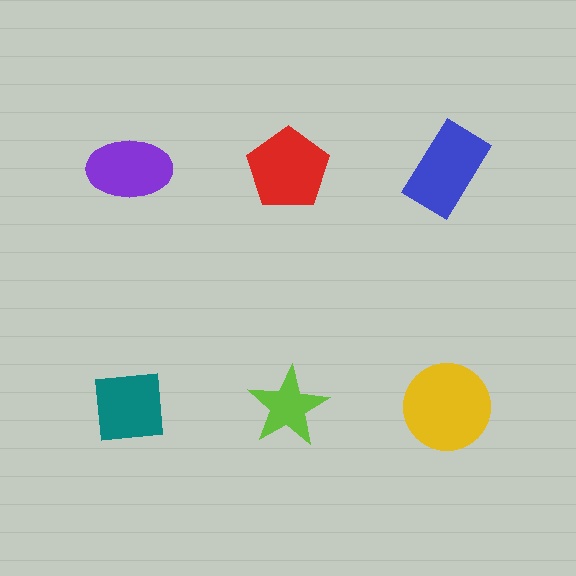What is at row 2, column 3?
A yellow circle.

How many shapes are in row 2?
3 shapes.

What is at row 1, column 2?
A red pentagon.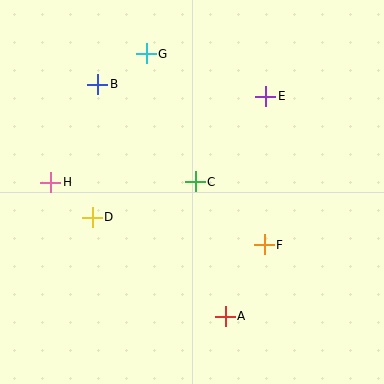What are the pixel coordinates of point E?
Point E is at (266, 96).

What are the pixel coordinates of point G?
Point G is at (146, 54).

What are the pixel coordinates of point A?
Point A is at (225, 316).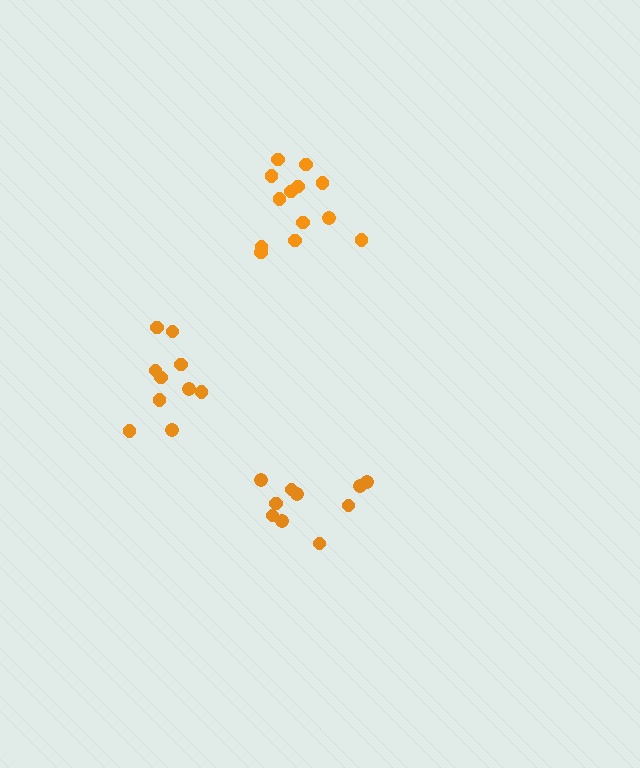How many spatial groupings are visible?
There are 3 spatial groupings.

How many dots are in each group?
Group 1: 10 dots, Group 2: 10 dots, Group 3: 13 dots (33 total).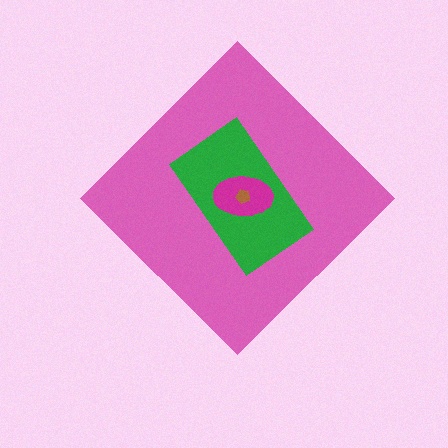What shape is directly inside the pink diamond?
The green rectangle.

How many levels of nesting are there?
4.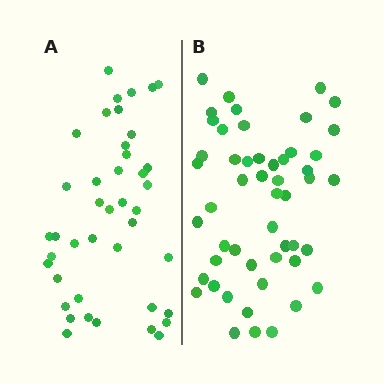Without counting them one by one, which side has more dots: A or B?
Region B (the right region) has more dots.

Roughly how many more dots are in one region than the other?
Region B has roughly 8 or so more dots than region A.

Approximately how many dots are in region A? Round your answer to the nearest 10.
About 40 dots. (The exact count is 42, which rounds to 40.)